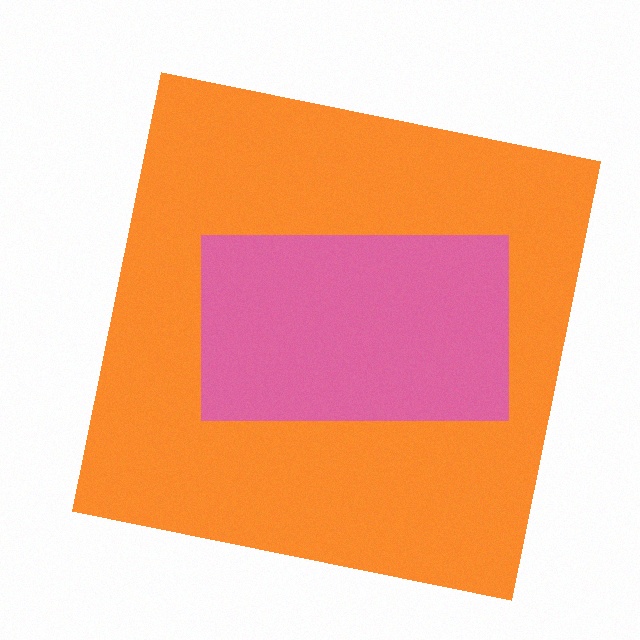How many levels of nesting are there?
2.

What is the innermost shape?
The pink rectangle.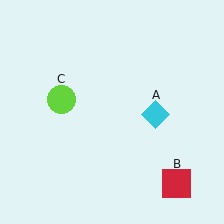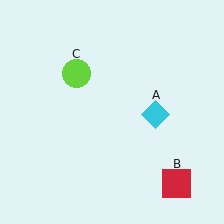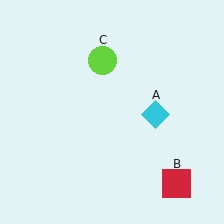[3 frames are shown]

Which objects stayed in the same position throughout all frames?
Cyan diamond (object A) and red square (object B) remained stationary.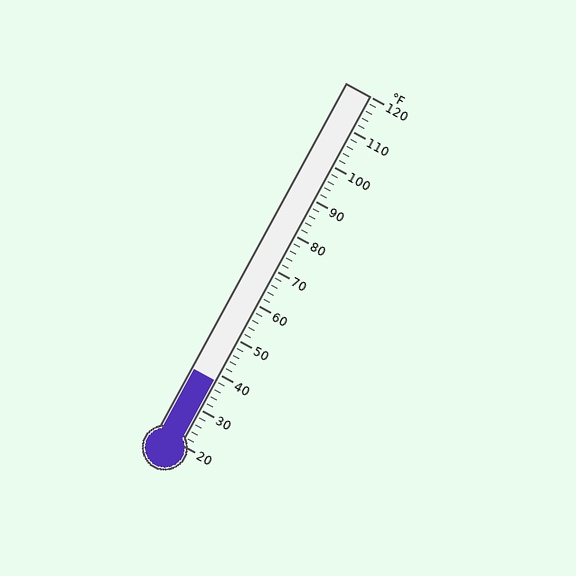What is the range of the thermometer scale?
The thermometer scale ranges from 20°F to 120°F.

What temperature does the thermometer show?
The thermometer shows approximately 38°F.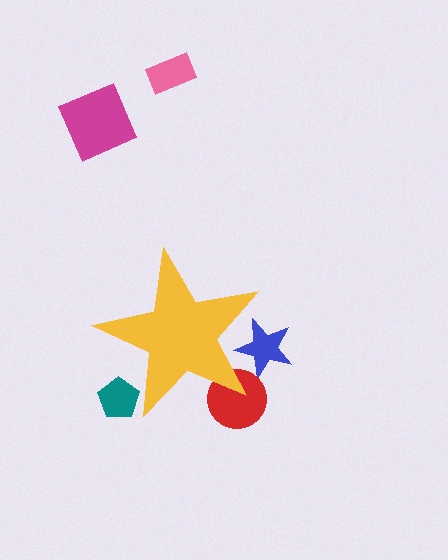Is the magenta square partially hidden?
No, the magenta square is fully visible.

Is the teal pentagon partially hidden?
Yes, the teal pentagon is partially hidden behind the yellow star.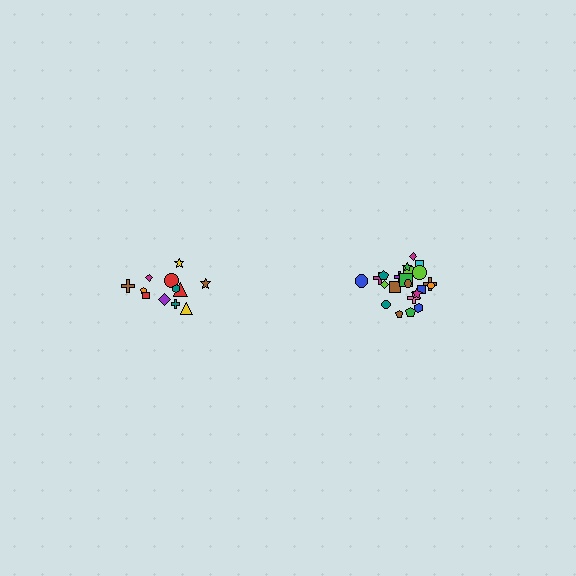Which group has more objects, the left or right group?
The right group.